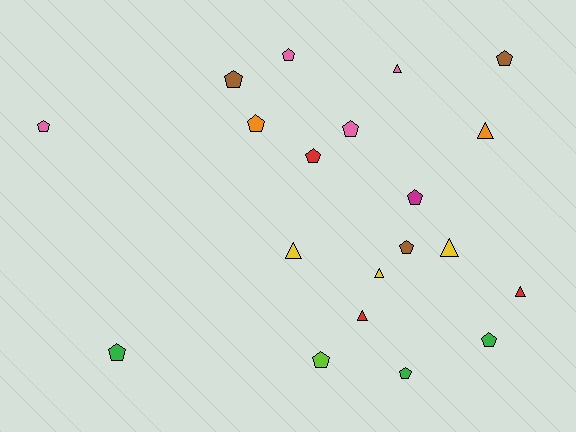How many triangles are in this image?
There are 7 triangles.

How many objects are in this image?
There are 20 objects.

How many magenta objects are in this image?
There is 1 magenta object.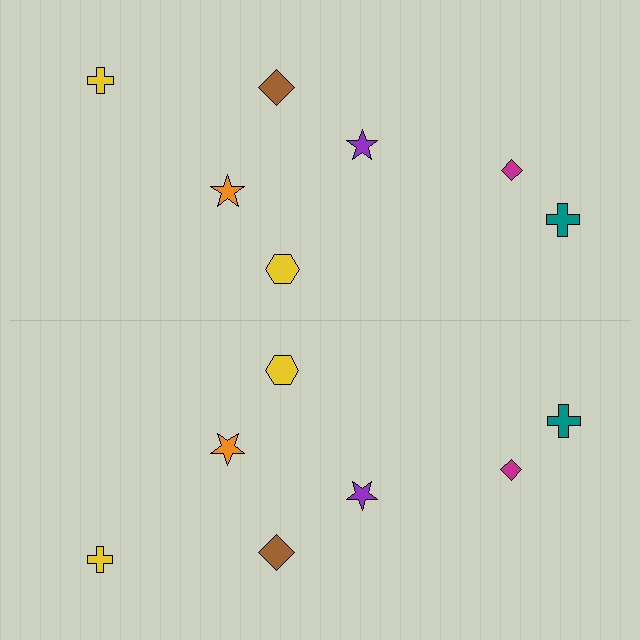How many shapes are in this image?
There are 14 shapes in this image.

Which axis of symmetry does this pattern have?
The pattern has a horizontal axis of symmetry running through the center of the image.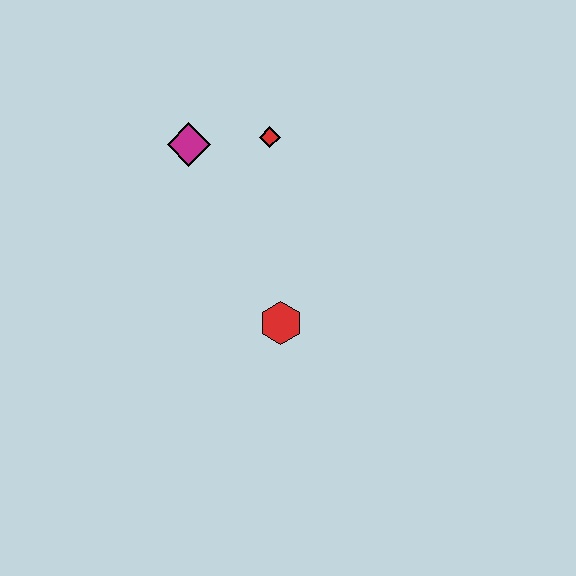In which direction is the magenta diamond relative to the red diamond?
The magenta diamond is to the left of the red diamond.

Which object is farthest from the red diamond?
The red hexagon is farthest from the red diamond.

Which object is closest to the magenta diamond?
The red diamond is closest to the magenta diamond.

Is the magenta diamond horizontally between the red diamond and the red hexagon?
No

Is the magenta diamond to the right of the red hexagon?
No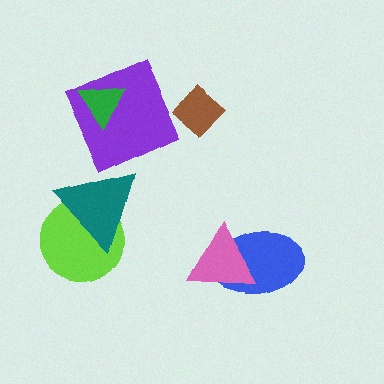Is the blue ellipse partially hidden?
Yes, it is partially covered by another shape.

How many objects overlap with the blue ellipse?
1 object overlaps with the blue ellipse.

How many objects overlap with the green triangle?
1 object overlaps with the green triangle.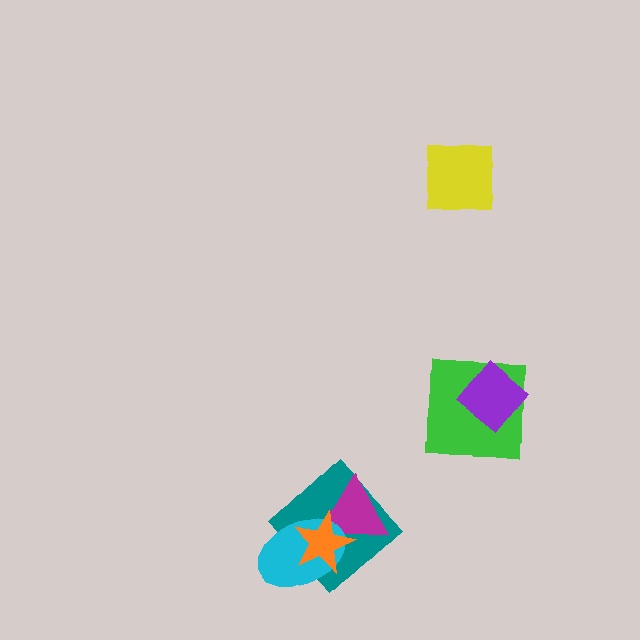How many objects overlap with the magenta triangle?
3 objects overlap with the magenta triangle.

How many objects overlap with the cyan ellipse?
3 objects overlap with the cyan ellipse.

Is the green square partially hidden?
Yes, it is partially covered by another shape.